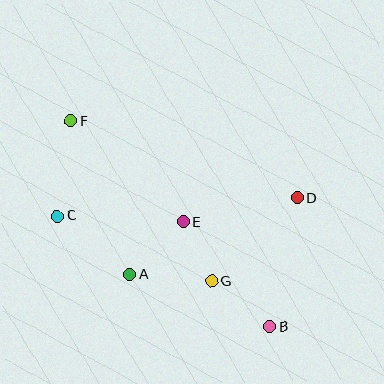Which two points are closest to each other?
Points E and G are closest to each other.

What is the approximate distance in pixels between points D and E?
The distance between D and E is approximately 117 pixels.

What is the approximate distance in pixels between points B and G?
The distance between B and G is approximately 73 pixels.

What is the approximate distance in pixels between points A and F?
The distance between A and F is approximately 164 pixels.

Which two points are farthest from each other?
Points B and F are farthest from each other.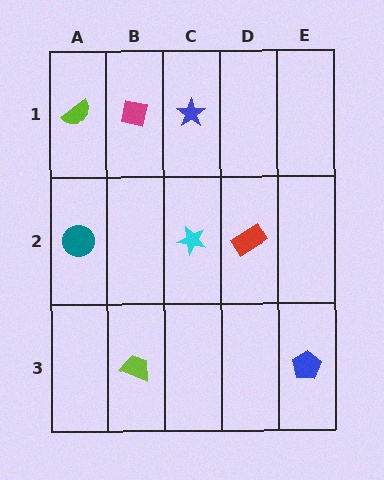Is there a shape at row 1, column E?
No, that cell is empty.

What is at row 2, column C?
A cyan star.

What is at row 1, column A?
A lime semicircle.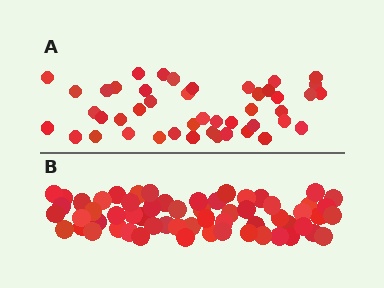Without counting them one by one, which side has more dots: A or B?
Region B (the bottom region) has more dots.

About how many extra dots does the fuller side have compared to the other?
Region B has approximately 15 more dots than region A.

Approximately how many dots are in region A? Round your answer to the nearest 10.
About 40 dots. (The exact count is 45, which rounds to 40.)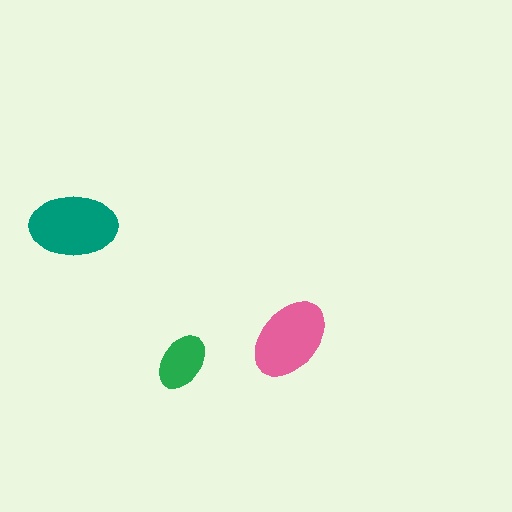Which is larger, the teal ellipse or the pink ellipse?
The teal one.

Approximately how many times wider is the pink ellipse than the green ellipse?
About 1.5 times wider.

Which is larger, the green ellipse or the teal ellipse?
The teal one.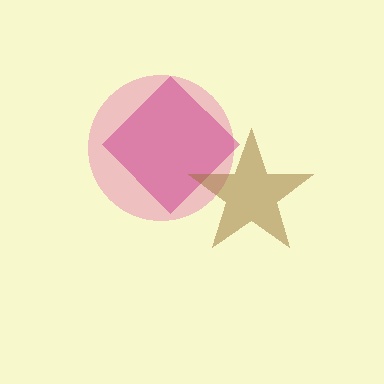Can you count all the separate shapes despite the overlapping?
Yes, there are 3 separate shapes.